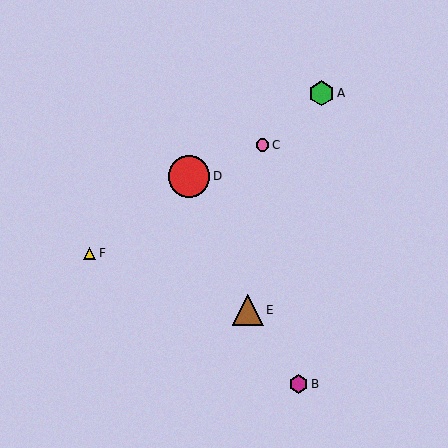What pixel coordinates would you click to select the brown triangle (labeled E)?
Click at (248, 310) to select the brown triangle E.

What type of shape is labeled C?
Shape C is a pink circle.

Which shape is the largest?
The red circle (labeled D) is the largest.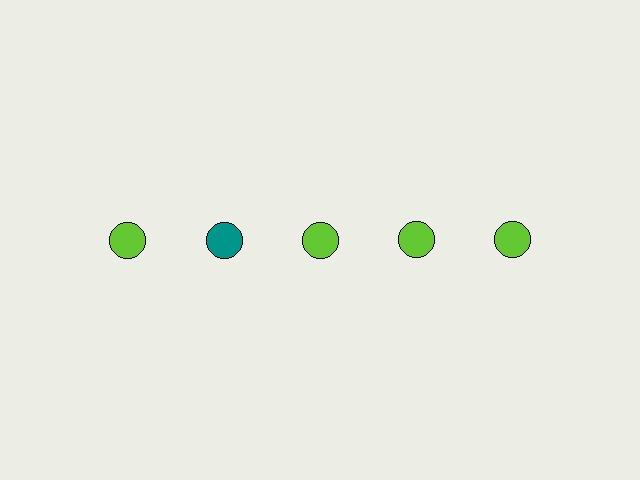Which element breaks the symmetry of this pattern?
The teal circle in the top row, second from left column breaks the symmetry. All other shapes are lime circles.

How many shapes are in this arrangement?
There are 5 shapes arranged in a grid pattern.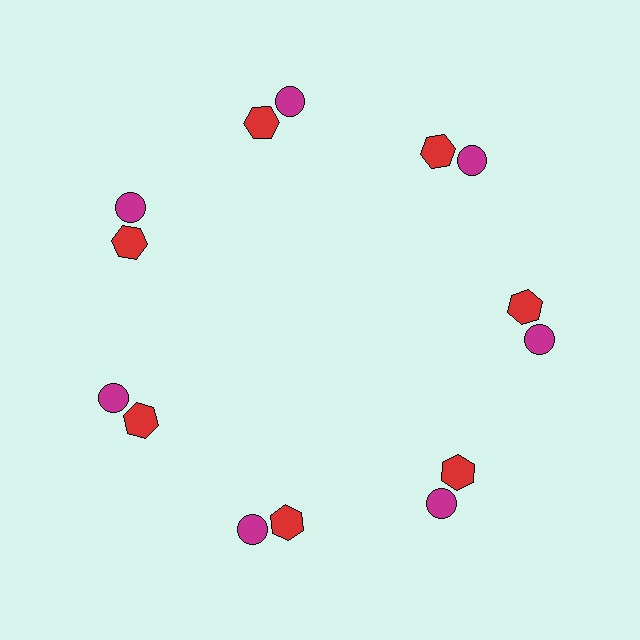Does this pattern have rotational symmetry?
Yes, this pattern has 7-fold rotational symmetry. It looks the same after rotating 51 degrees around the center.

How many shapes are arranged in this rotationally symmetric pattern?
There are 14 shapes, arranged in 7 groups of 2.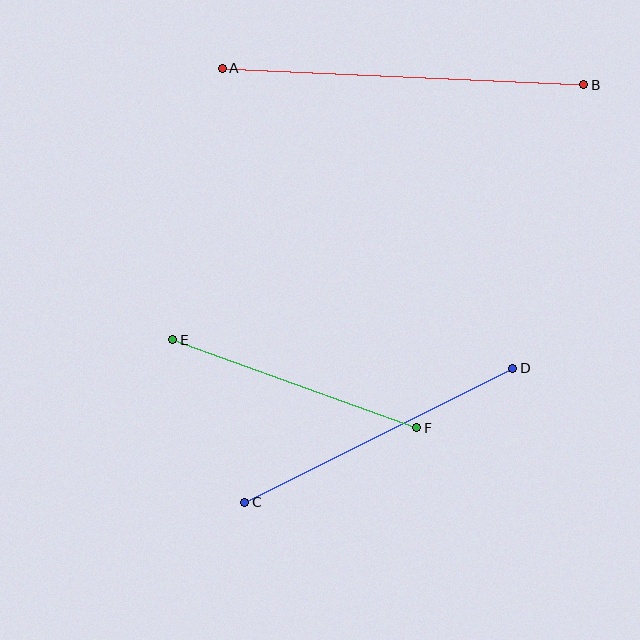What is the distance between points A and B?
The distance is approximately 362 pixels.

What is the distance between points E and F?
The distance is approximately 260 pixels.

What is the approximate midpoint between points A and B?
The midpoint is at approximately (403, 77) pixels.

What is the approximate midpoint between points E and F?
The midpoint is at approximately (295, 384) pixels.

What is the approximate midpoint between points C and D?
The midpoint is at approximately (379, 435) pixels.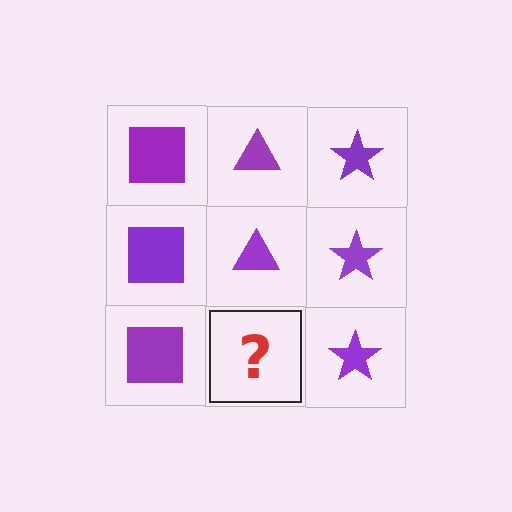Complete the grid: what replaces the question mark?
The question mark should be replaced with a purple triangle.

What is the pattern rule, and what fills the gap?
The rule is that each column has a consistent shape. The gap should be filled with a purple triangle.